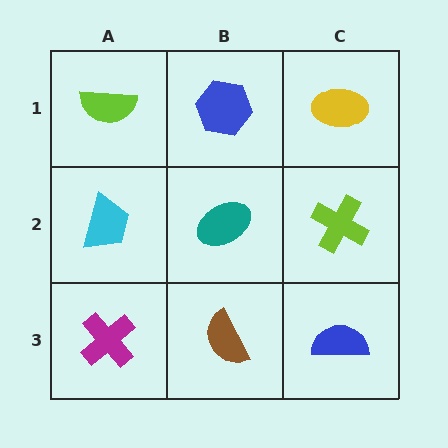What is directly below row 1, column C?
A lime cross.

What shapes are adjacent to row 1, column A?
A cyan trapezoid (row 2, column A), a blue hexagon (row 1, column B).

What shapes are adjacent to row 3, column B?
A teal ellipse (row 2, column B), a magenta cross (row 3, column A), a blue semicircle (row 3, column C).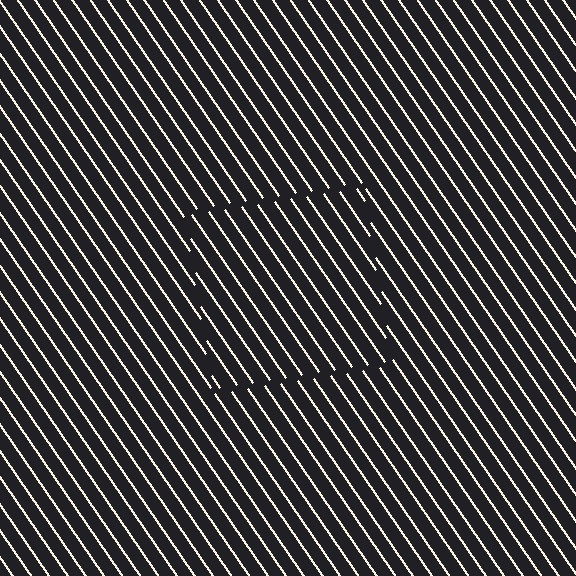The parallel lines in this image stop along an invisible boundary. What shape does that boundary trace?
An illusory square. The interior of the shape contains the same grating, shifted by half a period — the contour is defined by the phase discontinuity where line-ends from the inner and outer gratings abut.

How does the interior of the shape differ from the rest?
The interior of the shape contains the same grating, shifted by half a period — the contour is defined by the phase discontinuity where line-ends from the inner and outer gratings abut.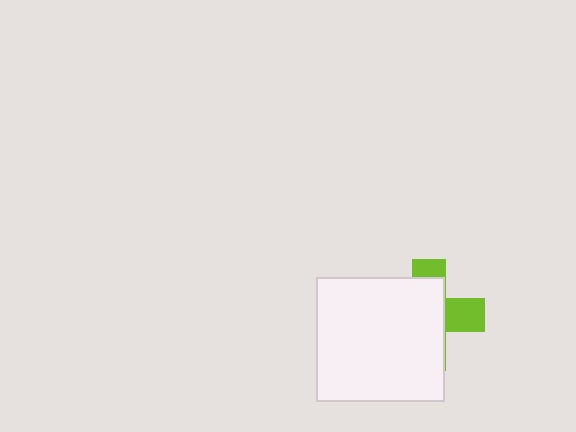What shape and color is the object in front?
The object in front is a white rectangle.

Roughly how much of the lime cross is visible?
A small part of it is visible (roughly 31%).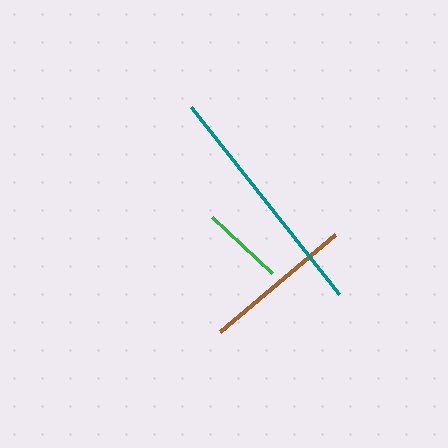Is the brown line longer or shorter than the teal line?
The teal line is longer than the brown line.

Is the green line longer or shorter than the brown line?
The brown line is longer than the green line.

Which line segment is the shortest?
The green line is the shortest at approximately 82 pixels.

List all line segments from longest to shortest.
From longest to shortest: teal, brown, green.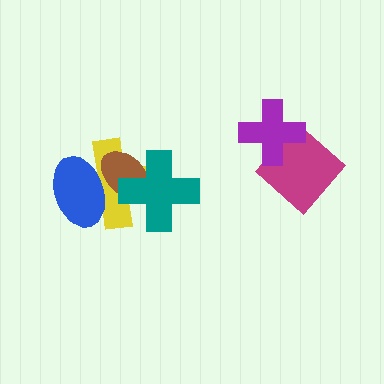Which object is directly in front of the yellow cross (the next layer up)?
The blue ellipse is directly in front of the yellow cross.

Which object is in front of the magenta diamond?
The purple cross is in front of the magenta diamond.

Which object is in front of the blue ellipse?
The brown ellipse is in front of the blue ellipse.